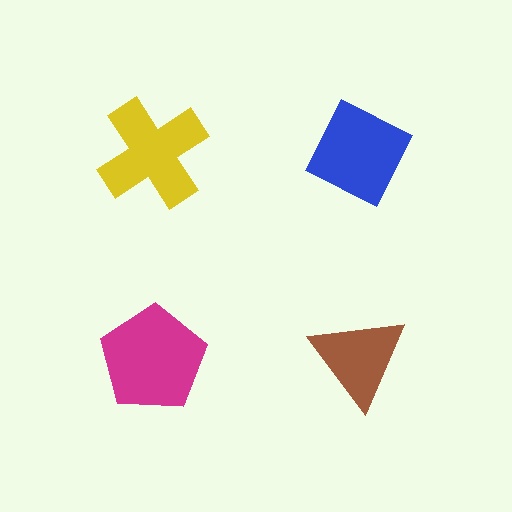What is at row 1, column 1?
A yellow cross.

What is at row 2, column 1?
A magenta pentagon.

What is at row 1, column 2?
A blue diamond.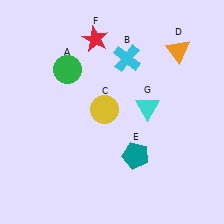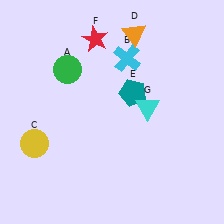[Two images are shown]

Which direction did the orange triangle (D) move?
The orange triangle (D) moved left.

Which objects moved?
The objects that moved are: the yellow circle (C), the orange triangle (D), the teal pentagon (E).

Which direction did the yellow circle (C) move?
The yellow circle (C) moved left.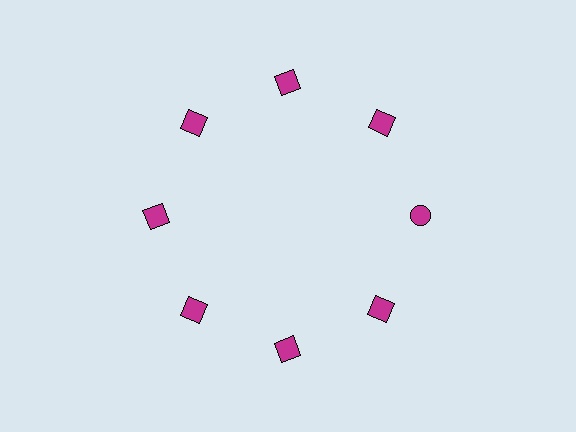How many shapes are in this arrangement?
There are 8 shapes arranged in a ring pattern.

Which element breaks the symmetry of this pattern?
The magenta circle at roughly the 3 o'clock position breaks the symmetry. All other shapes are magenta squares.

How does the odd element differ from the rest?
It has a different shape: circle instead of square.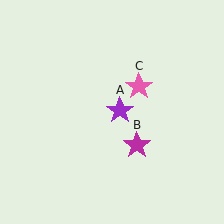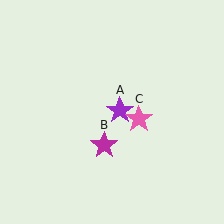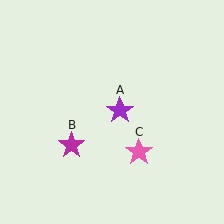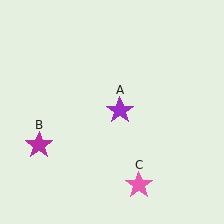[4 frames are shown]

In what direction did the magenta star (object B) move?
The magenta star (object B) moved left.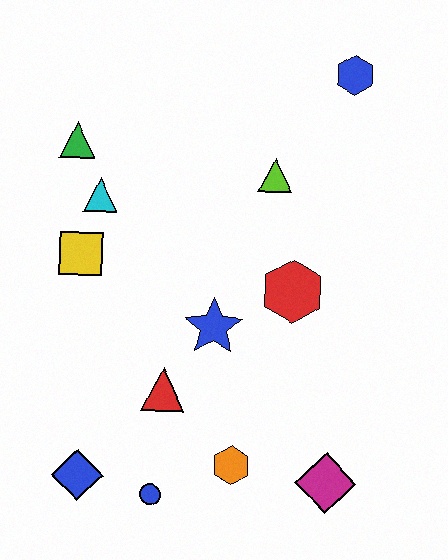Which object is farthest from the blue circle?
The blue hexagon is farthest from the blue circle.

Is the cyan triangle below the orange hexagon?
No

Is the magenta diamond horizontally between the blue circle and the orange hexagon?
No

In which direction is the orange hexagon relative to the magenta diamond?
The orange hexagon is to the left of the magenta diamond.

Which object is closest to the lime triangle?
The red hexagon is closest to the lime triangle.